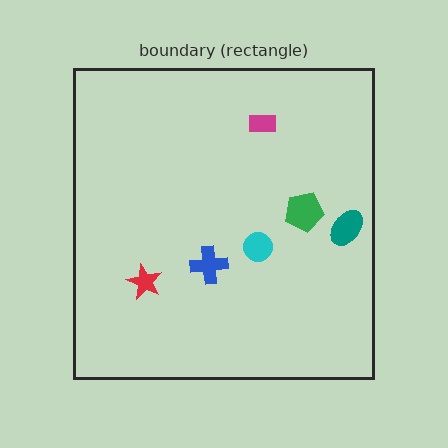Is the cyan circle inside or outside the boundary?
Inside.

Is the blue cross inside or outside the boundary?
Inside.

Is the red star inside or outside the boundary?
Inside.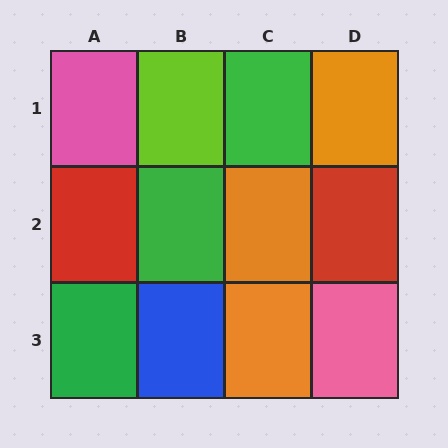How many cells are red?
2 cells are red.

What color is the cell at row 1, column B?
Lime.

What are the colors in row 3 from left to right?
Green, blue, orange, pink.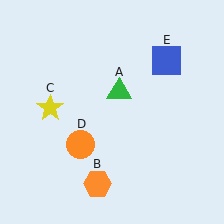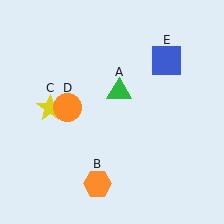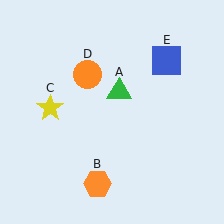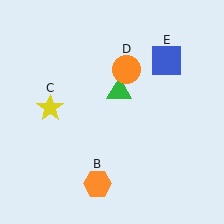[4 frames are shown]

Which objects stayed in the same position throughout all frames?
Green triangle (object A) and orange hexagon (object B) and yellow star (object C) and blue square (object E) remained stationary.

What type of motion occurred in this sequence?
The orange circle (object D) rotated clockwise around the center of the scene.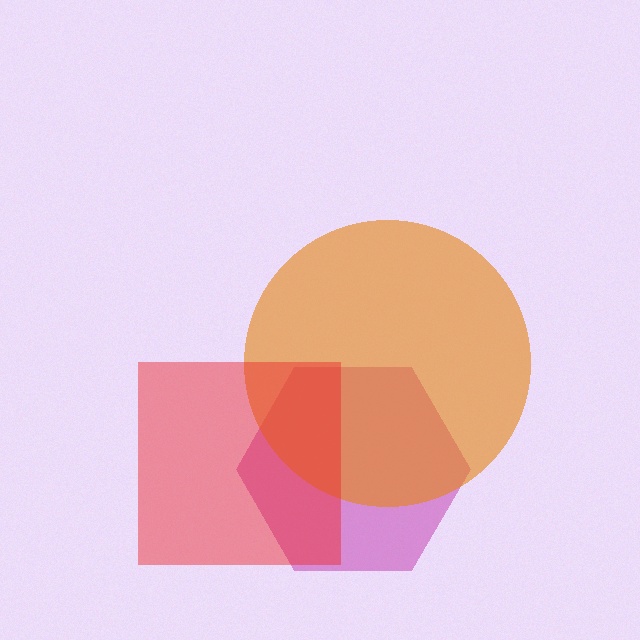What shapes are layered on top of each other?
The layered shapes are: a magenta hexagon, an orange circle, a red square.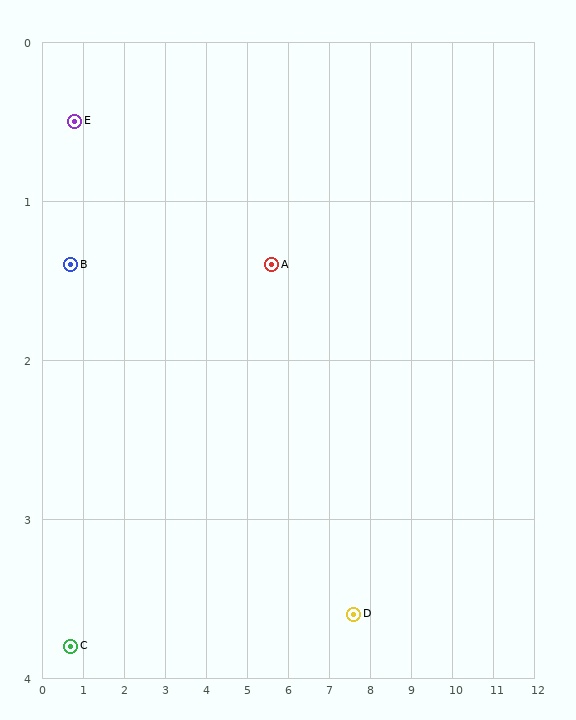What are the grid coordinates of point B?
Point B is at approximately (0.7, 1.4).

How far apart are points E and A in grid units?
Points E and A are about 4.9 grid units apart.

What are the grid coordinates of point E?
Point E is at approximately (0.8, 0.5).